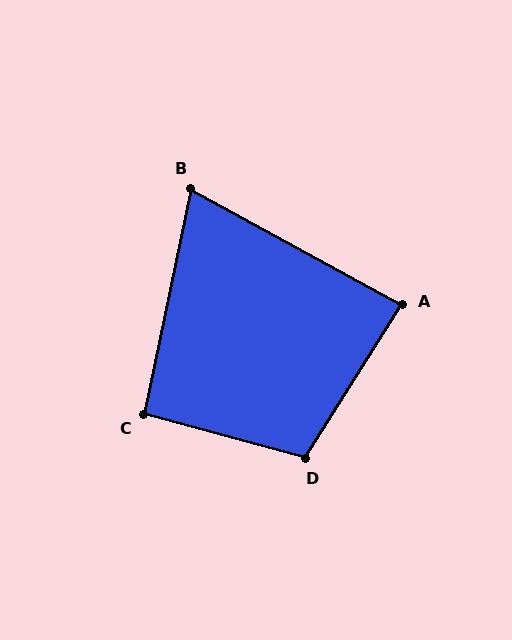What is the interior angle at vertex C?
Approximately 93 degrees (approximately right).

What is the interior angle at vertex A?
Approximately 87 degrees (approximately right).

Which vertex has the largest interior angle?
D, at approximately 107 degrees.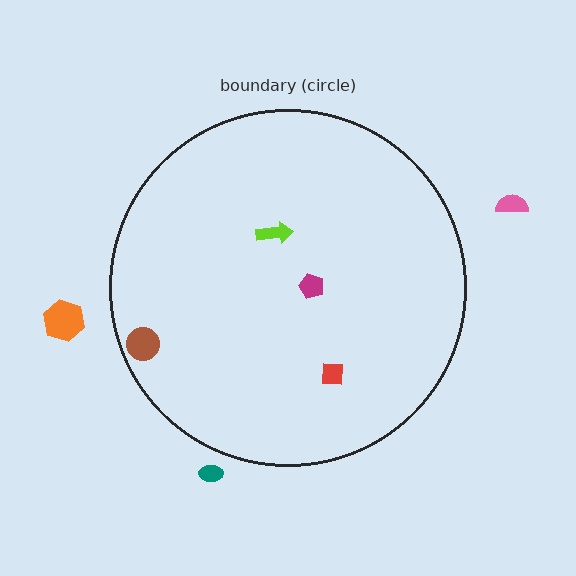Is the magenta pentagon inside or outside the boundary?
Inside.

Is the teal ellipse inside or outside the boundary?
Outside.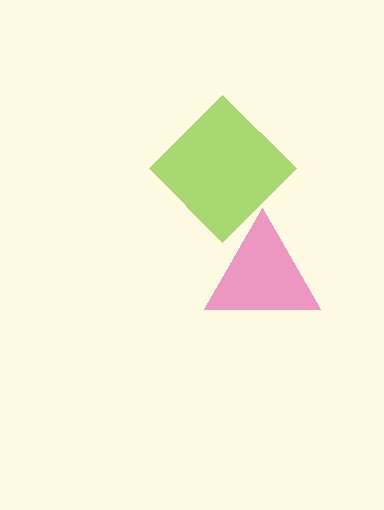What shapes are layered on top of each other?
The layered shapes are: a pink triangle, a lime diamond.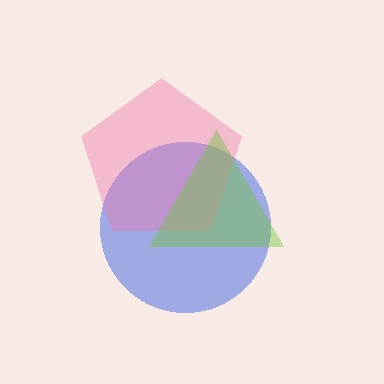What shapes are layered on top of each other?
The layered shapes are: a blue circle, a pink pentagon, a lime triangle.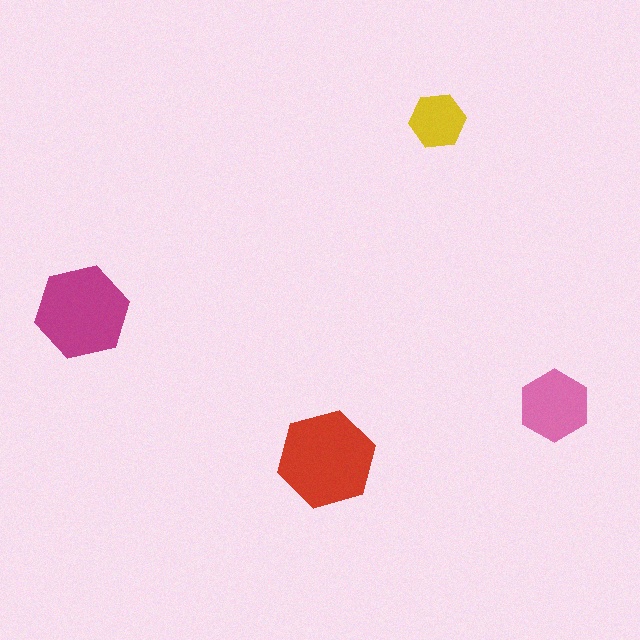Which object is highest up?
The yellow hexagon is topmost.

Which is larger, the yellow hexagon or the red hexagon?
The red one.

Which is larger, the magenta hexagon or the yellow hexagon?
The magenta one.